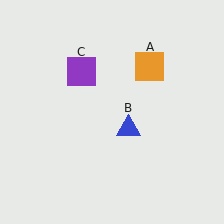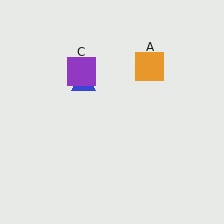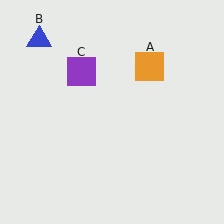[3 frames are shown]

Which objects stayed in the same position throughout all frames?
Orange square (object A) and purple square (object C) remained stationary.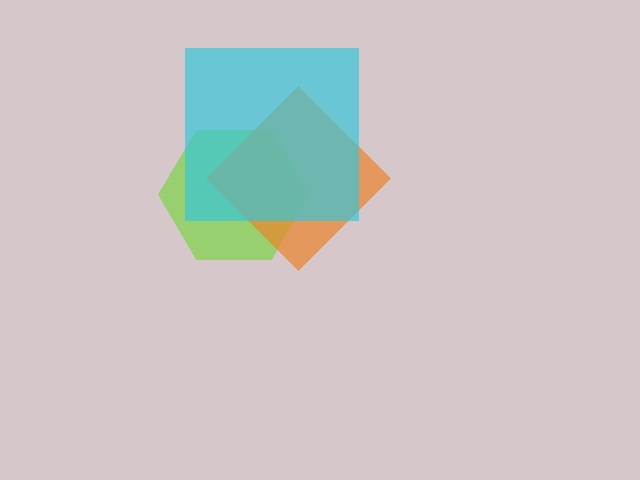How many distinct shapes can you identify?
There are 3 distinct shapes: a lime hexagon, an orange diamond, a cyan square.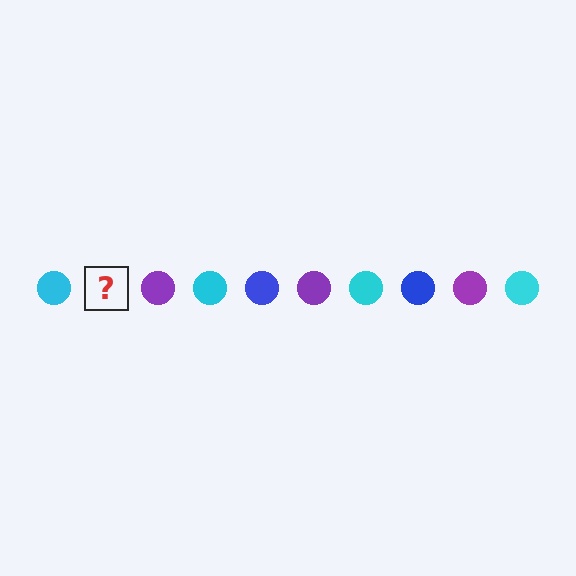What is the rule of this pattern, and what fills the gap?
The rule is that the pattern cycles through cyan, blue, purple circles. The gap should be filled with a blue circle.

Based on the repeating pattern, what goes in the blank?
The blank should be a blue circle.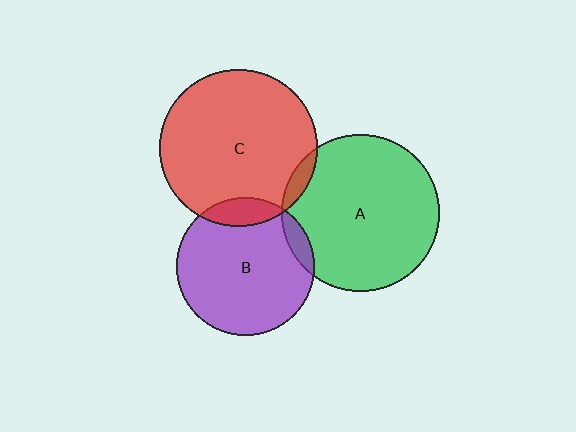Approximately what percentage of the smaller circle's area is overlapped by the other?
Approximately 5%.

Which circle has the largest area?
Circle A (green).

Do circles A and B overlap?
Yes.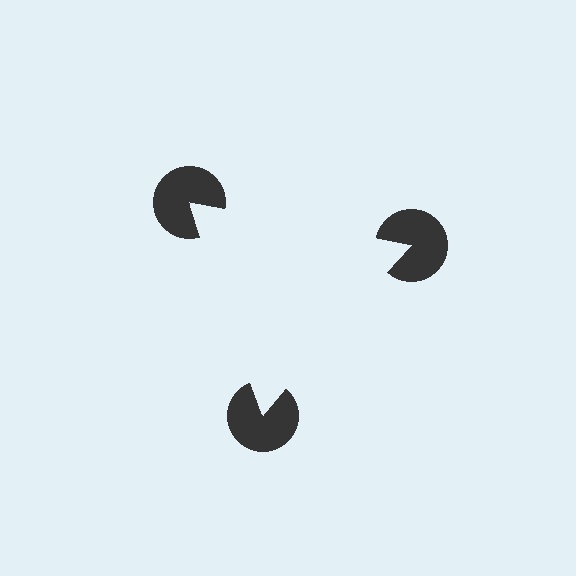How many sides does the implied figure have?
3 sides.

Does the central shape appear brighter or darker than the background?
It typically appears slightly brighter than the background, even though no actual brightness change is drawn.